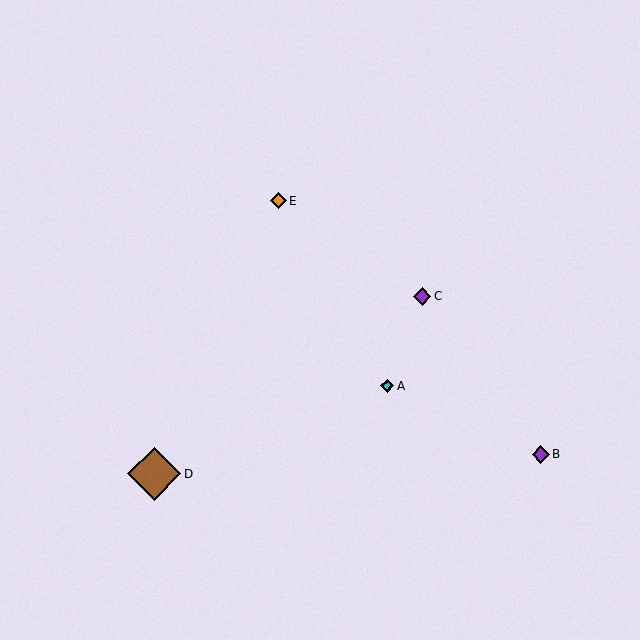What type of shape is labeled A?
Shape A is a cyan diamond.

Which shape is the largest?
The brown diamond (labeled D) is the largest.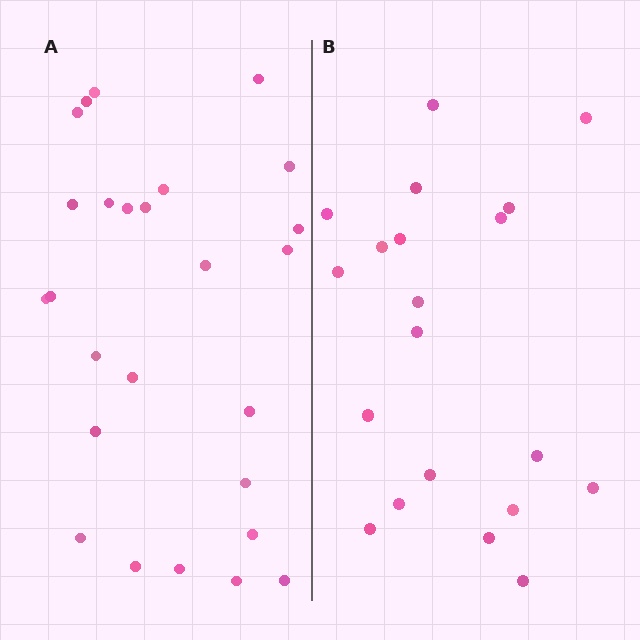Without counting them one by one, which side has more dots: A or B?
Region A (the left region) has more dots.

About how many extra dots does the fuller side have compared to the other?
Region A has about 6 more dots than region B.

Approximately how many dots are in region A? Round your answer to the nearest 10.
About 30 dots. (The exact count is 26, which rounds to 30.)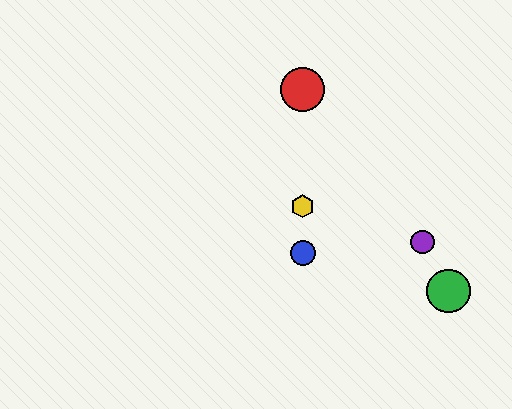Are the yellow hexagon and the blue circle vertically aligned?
Yes, both are at x≈303.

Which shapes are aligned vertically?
The red circle, the blue circle, the yellow hexagon are aligned vertically.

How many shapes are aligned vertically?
3 shapes (the red circle, the blue circle, the yellow hexagon) are aligned vertically.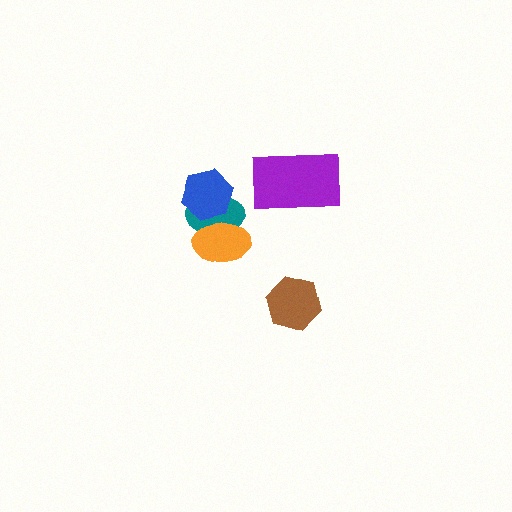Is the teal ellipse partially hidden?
Yes, it is partially covered by another shape.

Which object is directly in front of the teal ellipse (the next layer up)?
The blue hexagon is directly in front of the teal ellipse.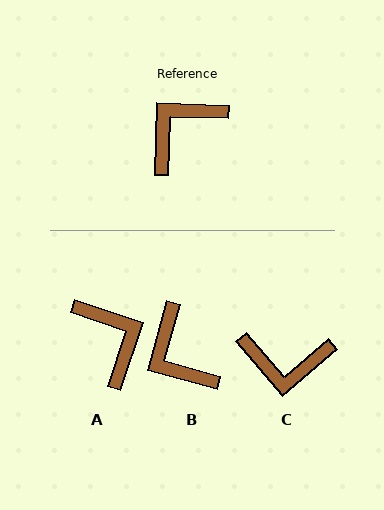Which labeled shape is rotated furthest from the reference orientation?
C, about 132 degrees away.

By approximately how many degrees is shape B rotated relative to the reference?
Approximately 76 degrees counter-clockwise.